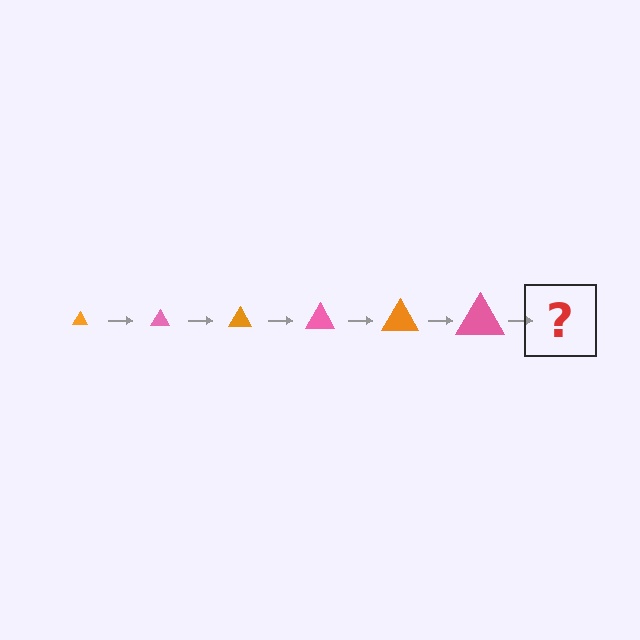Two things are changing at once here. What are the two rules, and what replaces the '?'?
The two rules are that the triangle grows larger each step and the color cycles through orange and pink. The '?' should be an orange triangle, larger than the previous one.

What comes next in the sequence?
The next element should be an orange triangle, larger than the previous one.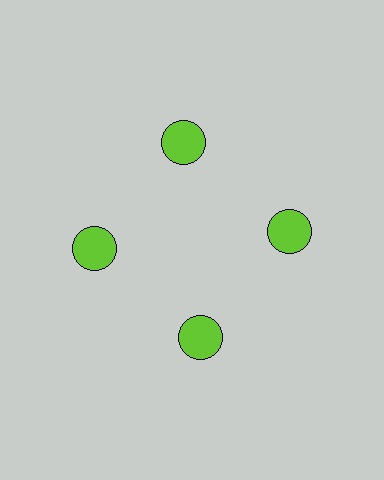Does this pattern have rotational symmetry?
Yes, this pattern has 4-fold rotational symmetry. It looks the same after rotating 90 degrees around the center.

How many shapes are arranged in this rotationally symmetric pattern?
There are 4 shapes, arranged in 4 groups of 1.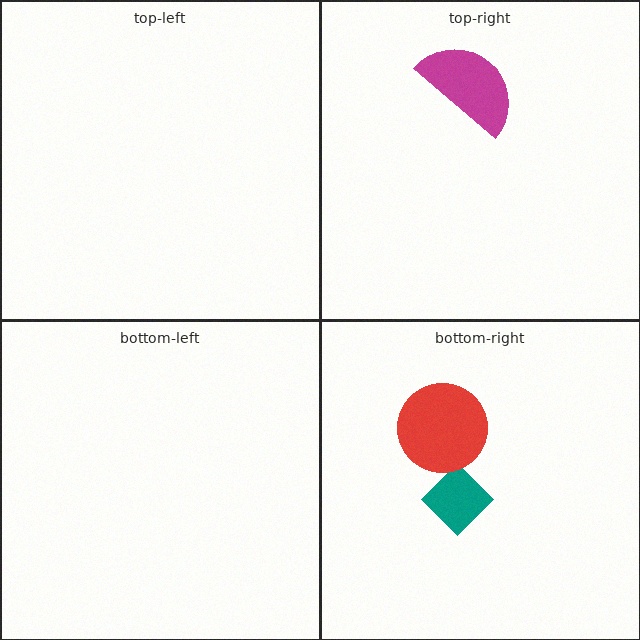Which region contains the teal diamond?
The bottom-right region.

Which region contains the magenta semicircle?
The top-right region.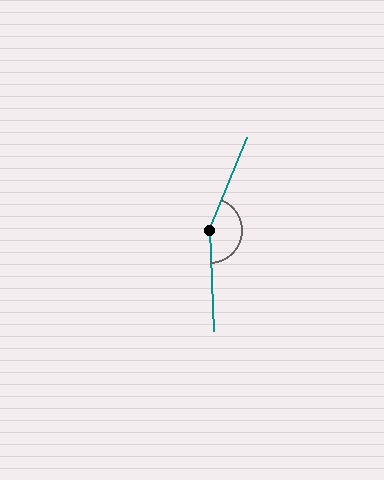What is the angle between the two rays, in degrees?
Approximately 155 degrees.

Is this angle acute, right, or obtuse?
It is obtuse.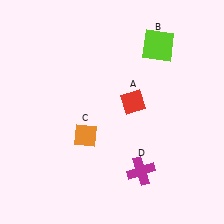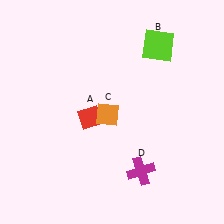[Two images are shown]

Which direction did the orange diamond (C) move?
The orange diamond (C) moved right.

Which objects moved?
The objects that moved are: the red diamond (A), the orange diamond (C).